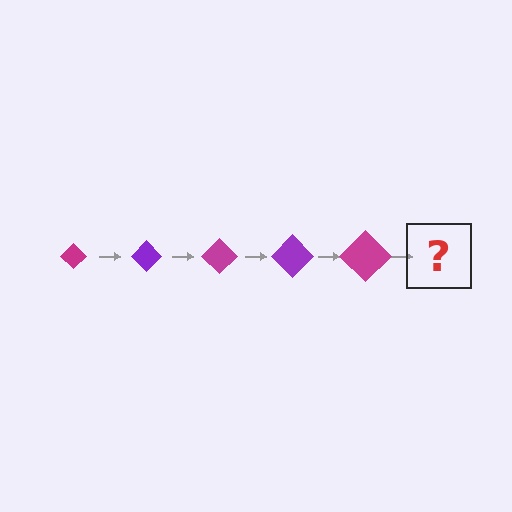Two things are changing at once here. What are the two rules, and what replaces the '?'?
The two rules are that the diamond grows larger each step and the color cycles through magenta and purple. The '?' should be a purple diamond, larger than the previous one.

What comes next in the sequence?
The next element should be a purple diamond, larger than the previous one.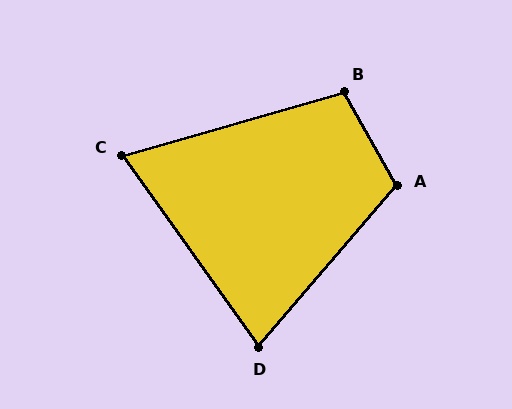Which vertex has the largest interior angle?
A, at approximately 110 degrees.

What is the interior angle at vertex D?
Approximately 76 degrees (acute).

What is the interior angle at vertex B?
Approximately 104 degrees (obtuse).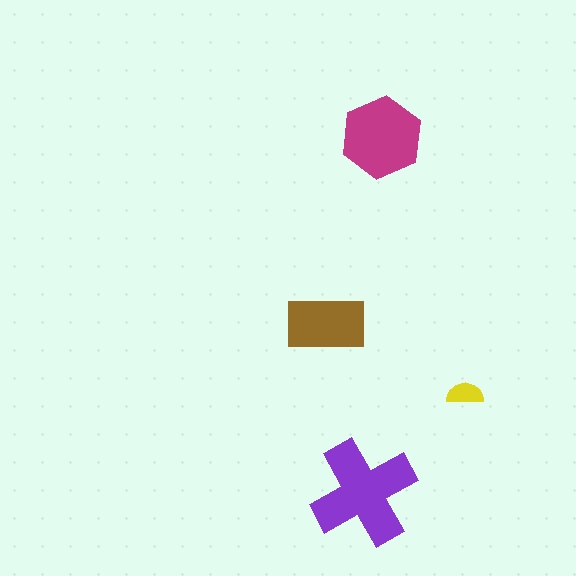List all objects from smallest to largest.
The yellow semicircle, the brown rectangle, the magenta hexagon, the purple cross.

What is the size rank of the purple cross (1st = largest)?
1st.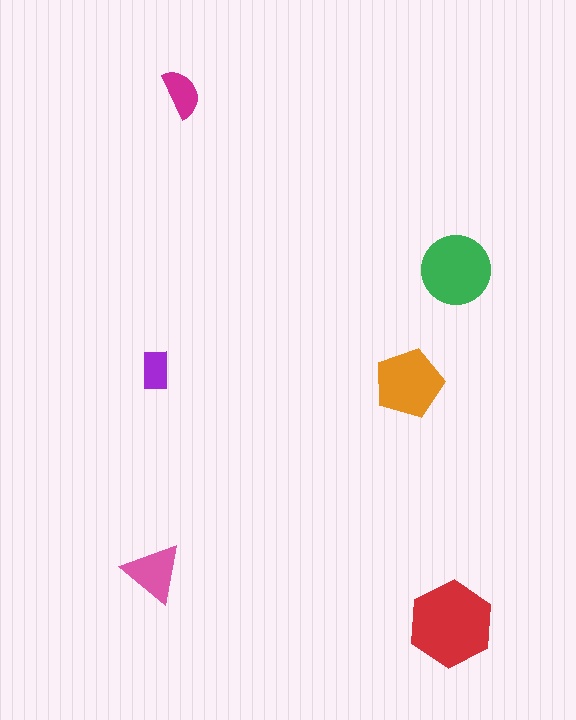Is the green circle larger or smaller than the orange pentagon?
Larger.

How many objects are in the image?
There are 6 objects in the image.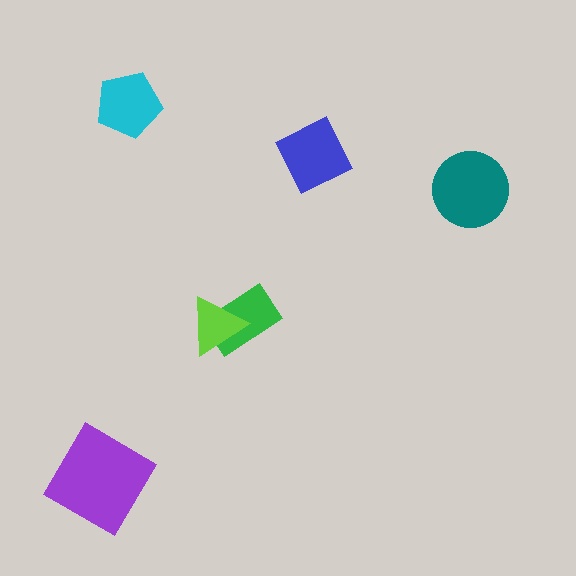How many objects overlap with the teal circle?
0 objects overlap with the teal circle.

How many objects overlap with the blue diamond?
0 objects overlap with the blue diamond.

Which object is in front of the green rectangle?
The lime triangle is in front of the green rectangle.